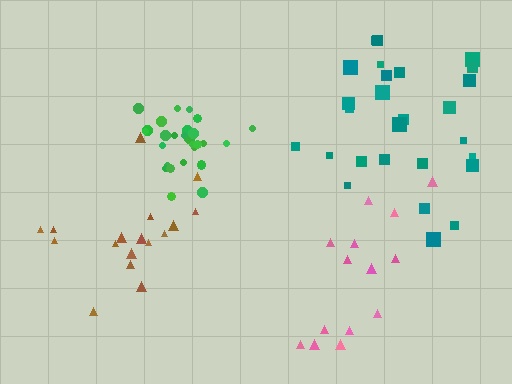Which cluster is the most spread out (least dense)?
Pink.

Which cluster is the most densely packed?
Green.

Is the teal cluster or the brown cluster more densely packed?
Teal.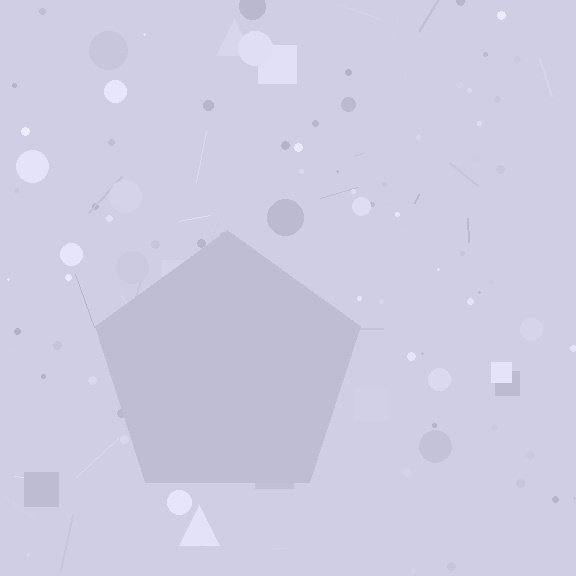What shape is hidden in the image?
A pentagon is hidden in the image.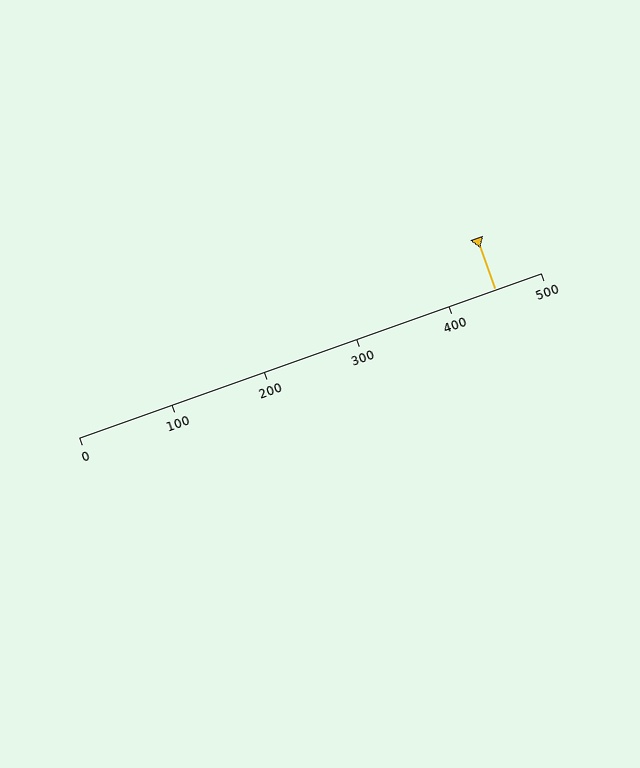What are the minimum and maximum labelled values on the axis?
The axis runs from 0 to 500.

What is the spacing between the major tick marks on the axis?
The major ticks are spaced 100 apart.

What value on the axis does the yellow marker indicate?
The marker indicates approximately 450.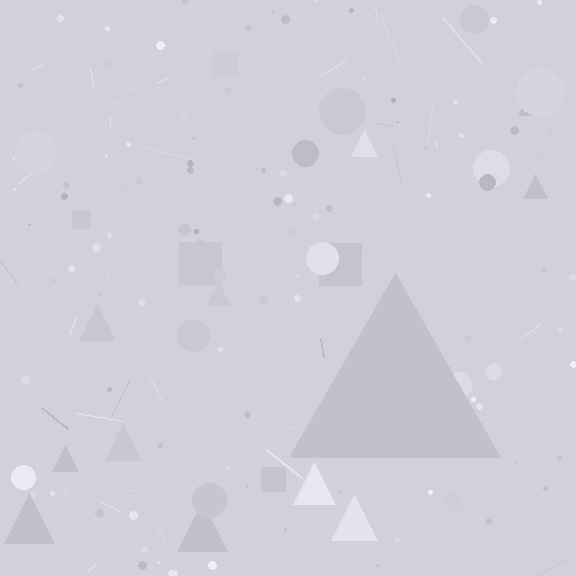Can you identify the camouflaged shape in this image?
The camouflaged shape is a triangle.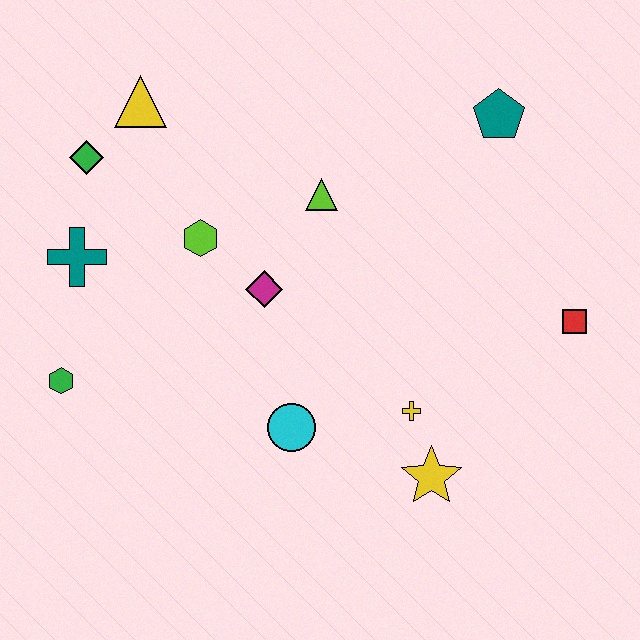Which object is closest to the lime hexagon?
The magenta diamond is closest to the lime hexagon.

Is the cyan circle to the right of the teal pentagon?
No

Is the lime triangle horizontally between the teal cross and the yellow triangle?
No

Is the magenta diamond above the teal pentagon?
No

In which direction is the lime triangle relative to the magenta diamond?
The lime triangle is above the magenta diamond.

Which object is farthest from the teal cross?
The red square is farthest from the teal cross.